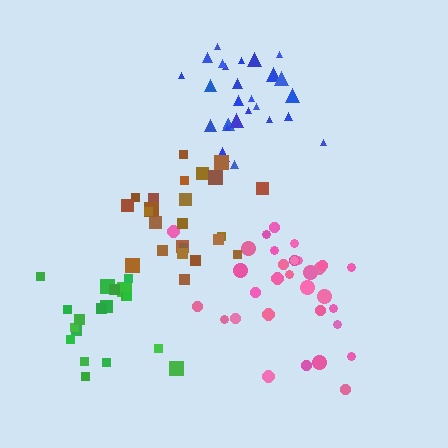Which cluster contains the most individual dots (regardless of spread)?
Pink (32).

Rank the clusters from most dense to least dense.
blue, brown, pink, green.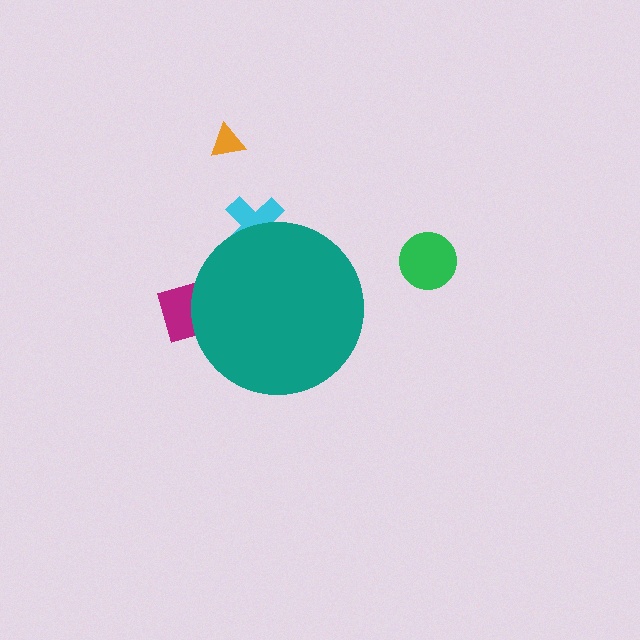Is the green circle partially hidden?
No, the green circle is fully visible.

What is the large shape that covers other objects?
A teal circle.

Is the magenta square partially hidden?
Yes, the magenta square is partially hidden behind the teal circle.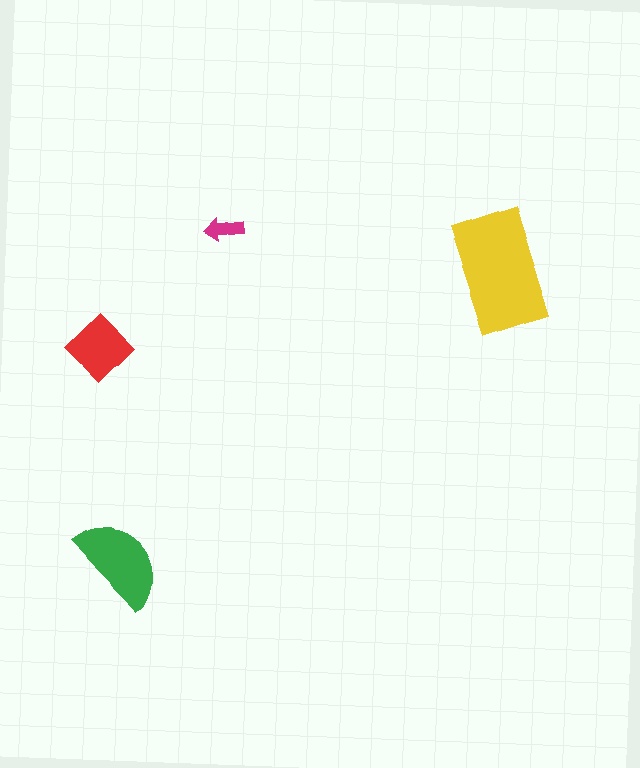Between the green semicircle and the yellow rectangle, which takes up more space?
The yellow rectangle.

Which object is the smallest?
The magenta arrow.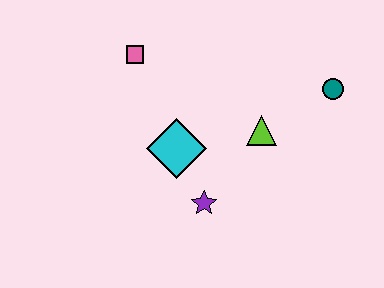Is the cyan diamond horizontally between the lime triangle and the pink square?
Yes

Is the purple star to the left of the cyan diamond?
No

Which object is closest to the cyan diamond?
The purple star is closest to the cyan diamond.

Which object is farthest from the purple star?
The teal circle is farthest from the purple star.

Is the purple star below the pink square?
Yes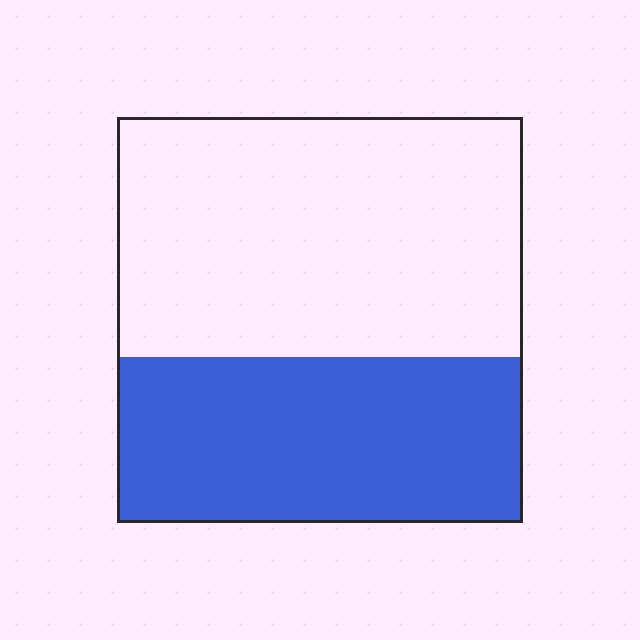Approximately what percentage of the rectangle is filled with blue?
Approximately 40%.